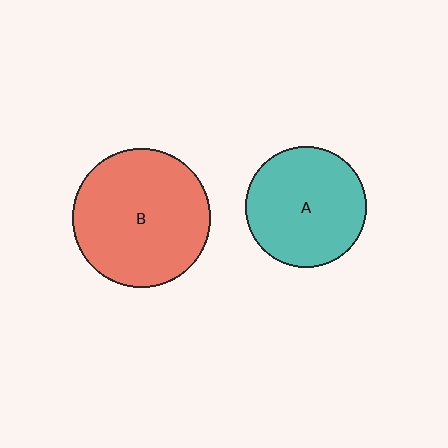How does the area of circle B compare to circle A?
Approximately 1.3 times.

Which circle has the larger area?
Circle B (red).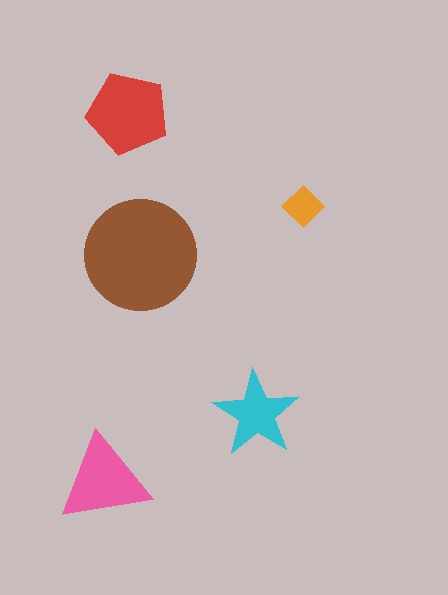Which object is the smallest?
The orange diamond.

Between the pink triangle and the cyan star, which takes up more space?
The pink triangle.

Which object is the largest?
The brown circle.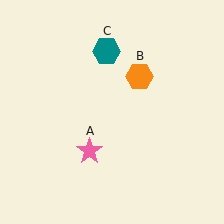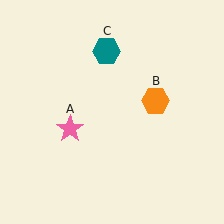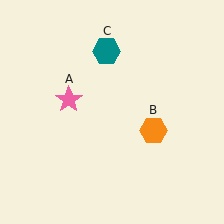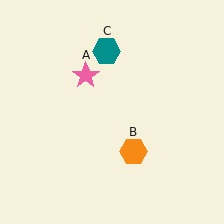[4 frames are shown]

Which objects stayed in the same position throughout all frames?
Teal hexagon (object C) remained stationary.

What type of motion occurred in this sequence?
The pink star (object A), orange hexagon (object B) rotated clockwise around the center of the scene.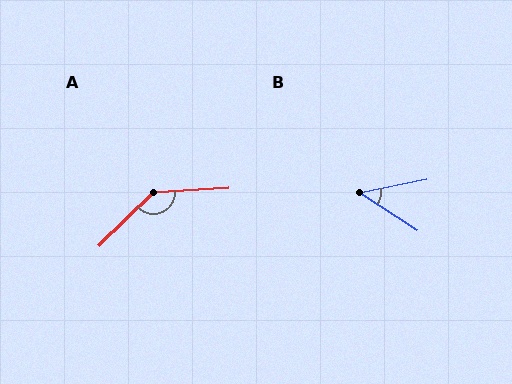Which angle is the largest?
A, at approximately 139 degrees.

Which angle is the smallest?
B, at approximately 44 degrees.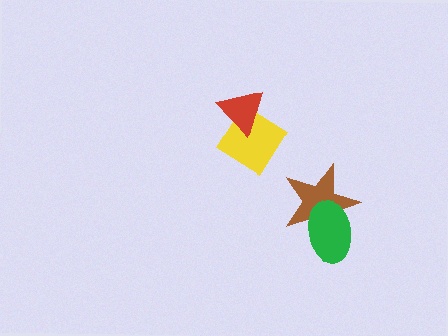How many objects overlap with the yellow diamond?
1 object overlaps with the yellow diamond.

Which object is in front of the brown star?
The green ellipse is in front of the brown star.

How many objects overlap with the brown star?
1 object overlaps with the brown star.